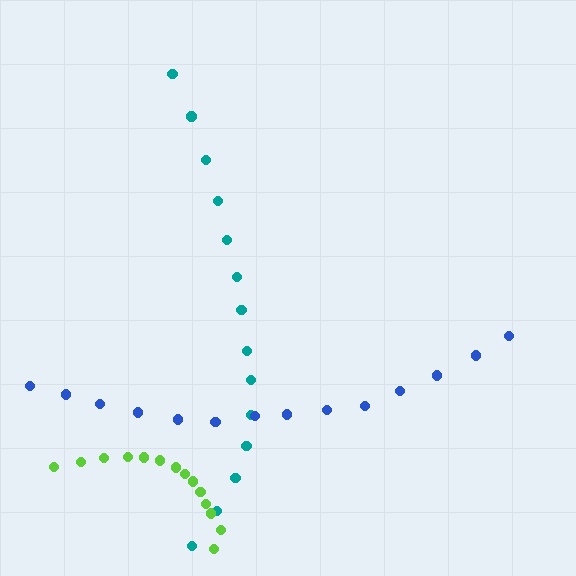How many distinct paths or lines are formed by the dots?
There are 3 distinct paths.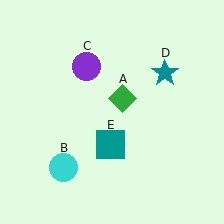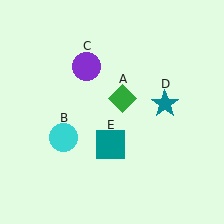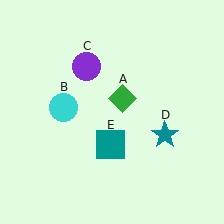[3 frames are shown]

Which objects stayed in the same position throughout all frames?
Green diamond (object A) and purple circle (object C) and teal square (object E) remained stationary.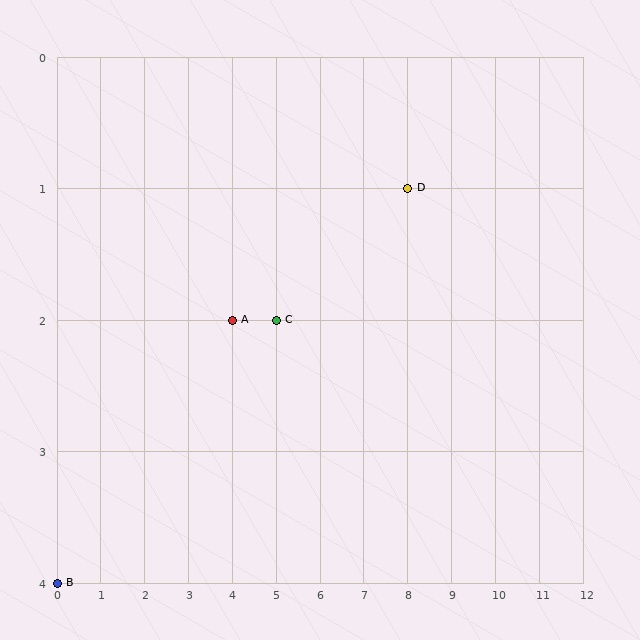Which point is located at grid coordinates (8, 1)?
Point D is at (8, 1).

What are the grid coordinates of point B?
Point B is at grid coordinates (0, 4).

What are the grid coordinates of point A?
Point A is at grid coordinates (4, 2).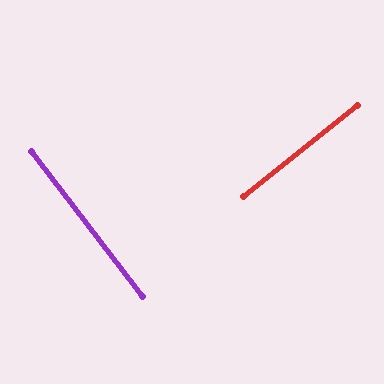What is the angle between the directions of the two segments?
Approximately 89 degrees.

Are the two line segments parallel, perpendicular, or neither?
Perpendicular — they meet at approximately 89°.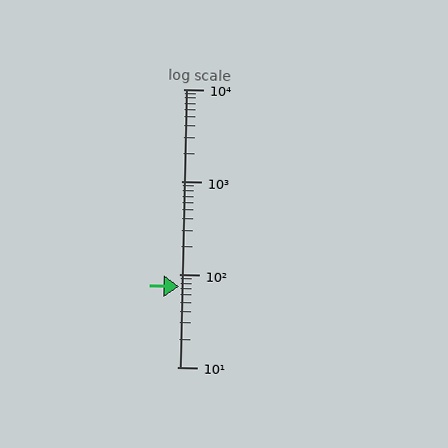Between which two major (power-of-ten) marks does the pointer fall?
The pointer is between 10 and 100.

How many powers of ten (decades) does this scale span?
The scale spans 3 decades, from 10 to 10000.